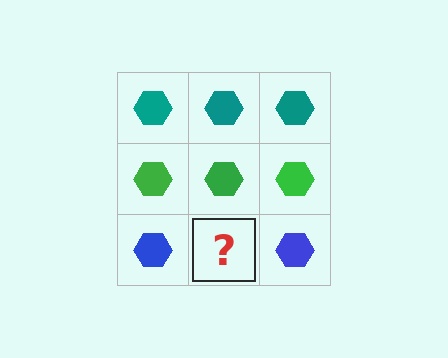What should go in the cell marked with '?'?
The missing cell should contain a blue hexagon.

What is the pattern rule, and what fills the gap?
The rule is that each row has a consistent color. The gap should be filled with a blue hexagon.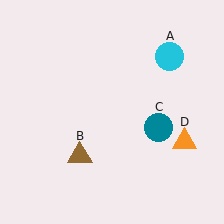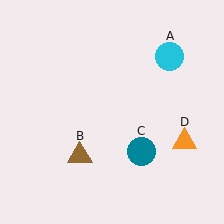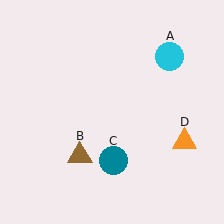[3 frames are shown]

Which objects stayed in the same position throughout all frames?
Cyan circle (object A) and brown triangle (object B) and orange triangle (object D) remained stationary.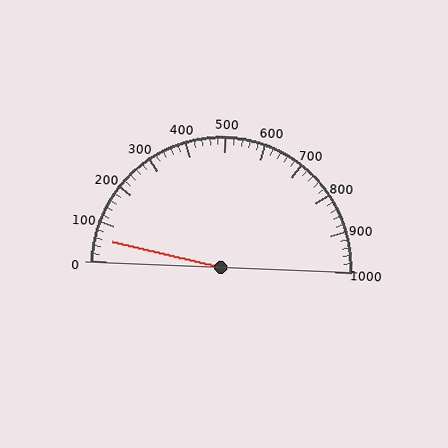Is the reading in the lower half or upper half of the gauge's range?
The reading is in the lower half of the range (0 to 1000).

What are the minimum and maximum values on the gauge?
The gauge ranges from 0 to 1000.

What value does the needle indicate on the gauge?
The needle indicates approximately 60.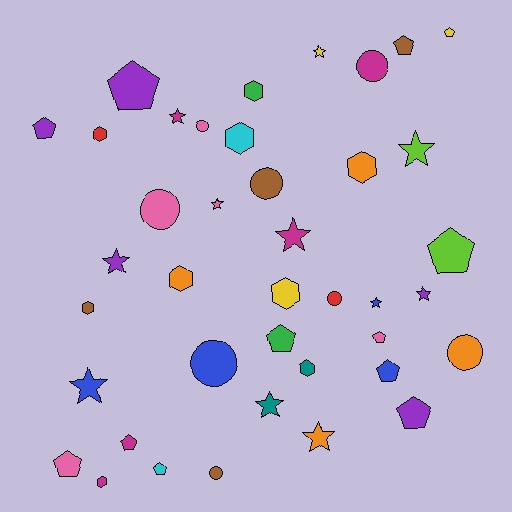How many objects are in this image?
There are 40 objects.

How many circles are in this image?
There are 8 circles.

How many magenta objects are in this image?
There are 5 magenta objects.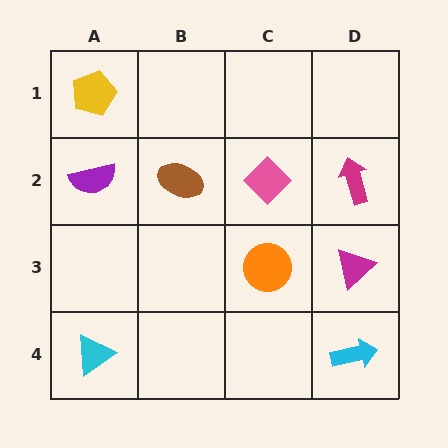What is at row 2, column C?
A pink diamond.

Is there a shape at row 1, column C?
No, that cell is empty.